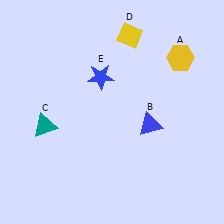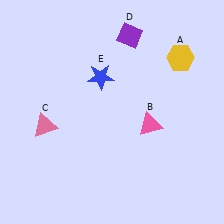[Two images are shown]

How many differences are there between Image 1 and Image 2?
There are 3 differences between the two images.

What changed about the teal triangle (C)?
In Image 1, C is teal. In Image 2, it changed to pink.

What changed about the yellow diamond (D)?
In Image 1, D is yellow. In Image 2, it changed to purple.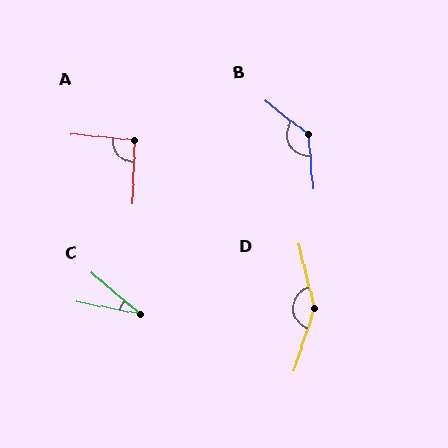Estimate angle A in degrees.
Approximately 94 degrees.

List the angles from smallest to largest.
C (29°), A (94°), B (133°), D (148°).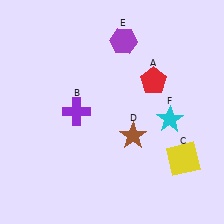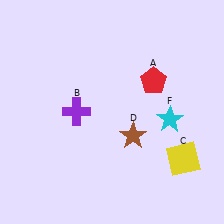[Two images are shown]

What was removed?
The purple hexagon (E) was removed in Image 2.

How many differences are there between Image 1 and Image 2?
There is 1 difference between the two images.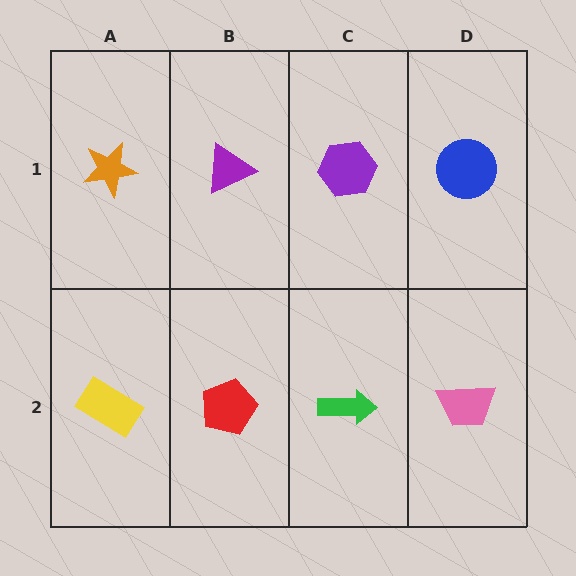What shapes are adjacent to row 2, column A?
An orange star (row 1, column A), a red pentagon (row 2, column B).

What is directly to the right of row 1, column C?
A blue circle.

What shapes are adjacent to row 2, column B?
A purple triangle (row 1, column B), a yellow rectangle (row 2, column A), a green arrow (row 2, column C).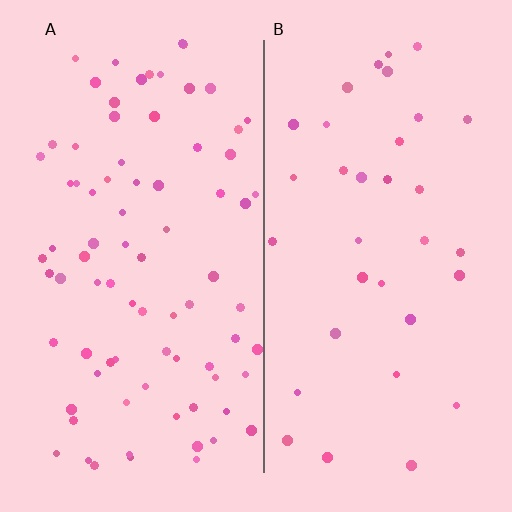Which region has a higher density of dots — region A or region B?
A (the left).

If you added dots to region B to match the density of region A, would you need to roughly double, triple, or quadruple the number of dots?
Approximately double.